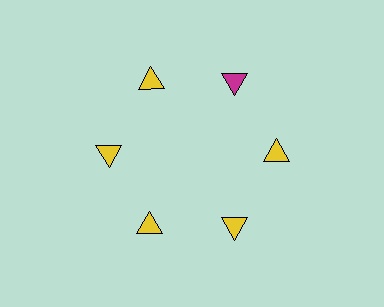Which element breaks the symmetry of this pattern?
The magenta triangle at roughly the 1 o'clock position breaks the symmetry. All other shapes are yellow triangles.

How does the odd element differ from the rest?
It has a different color: magenta instead of yellow.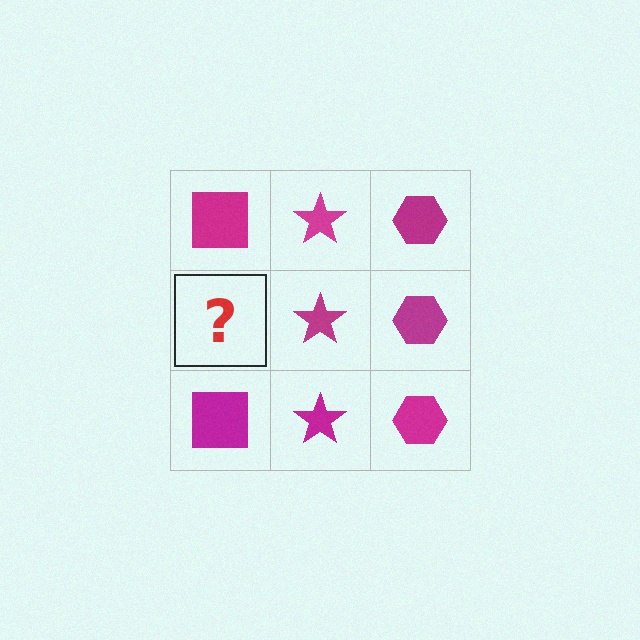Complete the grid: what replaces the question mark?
The question mark should be replaced with a magenta square.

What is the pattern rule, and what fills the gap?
The rule is that each column has a consistent shape. The gap should be filled with a magenta square.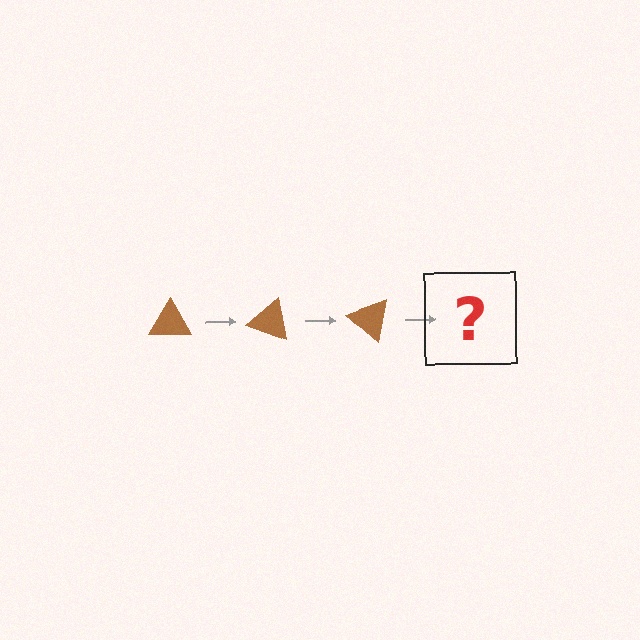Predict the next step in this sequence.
The next step is a brown triangle rotated 60 degrees.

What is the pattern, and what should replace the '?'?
The pattern is that the triangle rotates 20 degrees each step. The '?' should be a brown triangle rotated 60 degrees.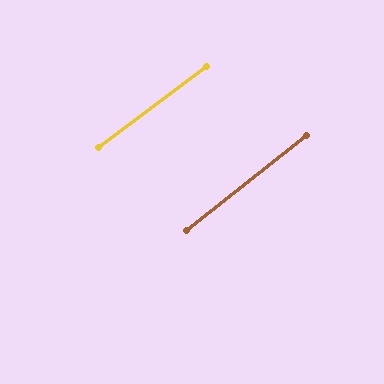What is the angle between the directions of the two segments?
Approximately 2 degrees.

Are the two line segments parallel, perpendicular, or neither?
Parallel — their directions differ by only 1.5°.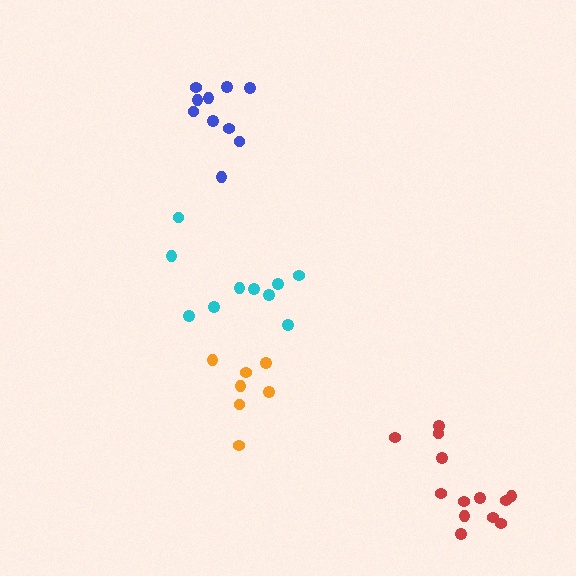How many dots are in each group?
Group 1: 10 dots, Group 2: 13 dots, Group 3: 10 dots, Group 4: 7 dots (40 total).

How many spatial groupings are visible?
There are 4 spatial groupings.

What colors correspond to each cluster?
The clusters are colored: cyan, red, blue, orange.